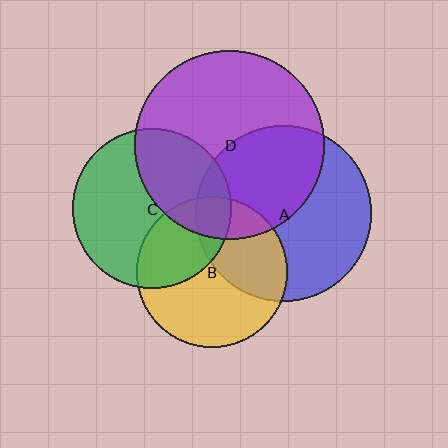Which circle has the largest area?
Circle D (purple).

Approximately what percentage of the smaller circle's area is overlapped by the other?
Approximately 40%.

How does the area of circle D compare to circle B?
Approximately 1.6 times.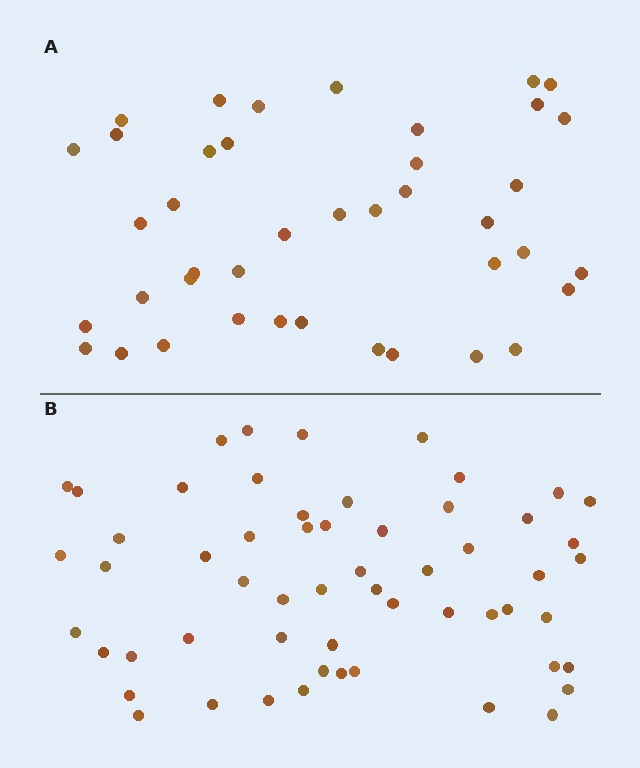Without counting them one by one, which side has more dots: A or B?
Region B (the bottom region) has more dots.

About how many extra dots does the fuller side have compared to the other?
Region B has approximately 15 more dots than region A.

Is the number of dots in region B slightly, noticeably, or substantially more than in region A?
Region B has noticeably more, but not dramatically so. The ratio is roughly 1.4 to 1.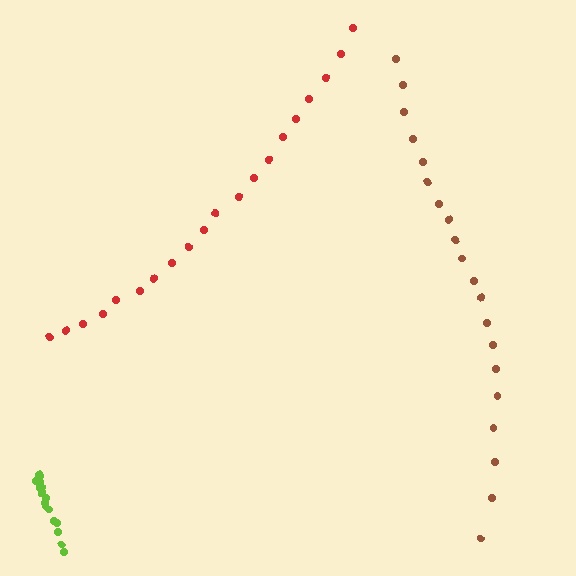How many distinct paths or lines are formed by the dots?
There are 3 distinct paths.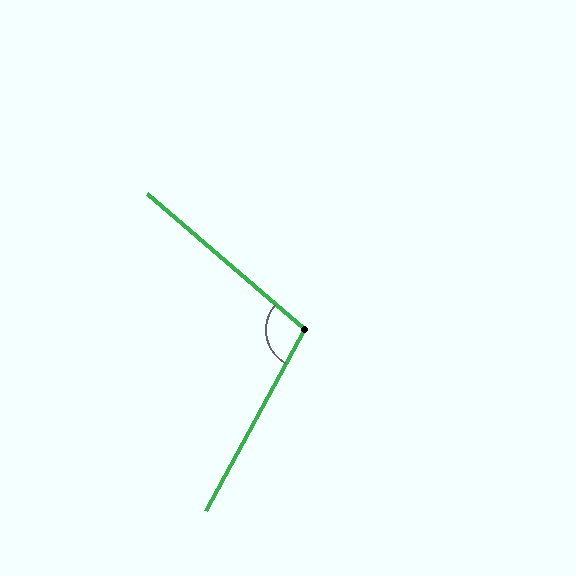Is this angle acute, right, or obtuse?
It is obtuse.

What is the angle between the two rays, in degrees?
Approximately 102 degrees.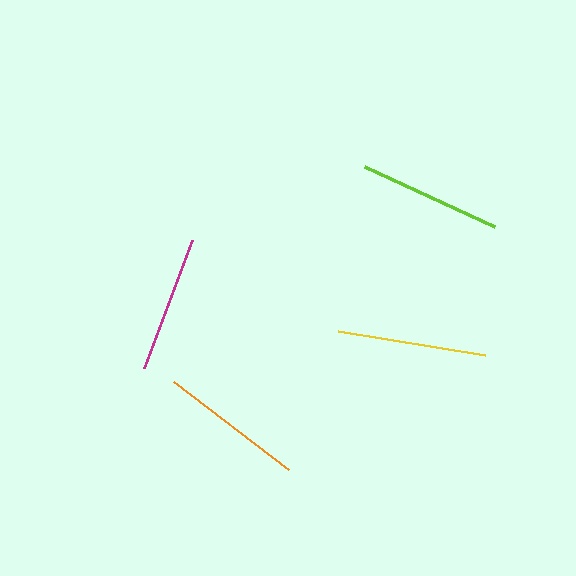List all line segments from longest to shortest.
From longest to shortest: yellow, orange, lime, magenta.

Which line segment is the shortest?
The magenta line is the shortest at approximately 137 pixels.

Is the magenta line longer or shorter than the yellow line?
The yellow line is longer than the magenta line.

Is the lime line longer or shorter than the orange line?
The orange line is longer than the lime line.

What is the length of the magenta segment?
The magenta segment is approximately 137 pixels long.